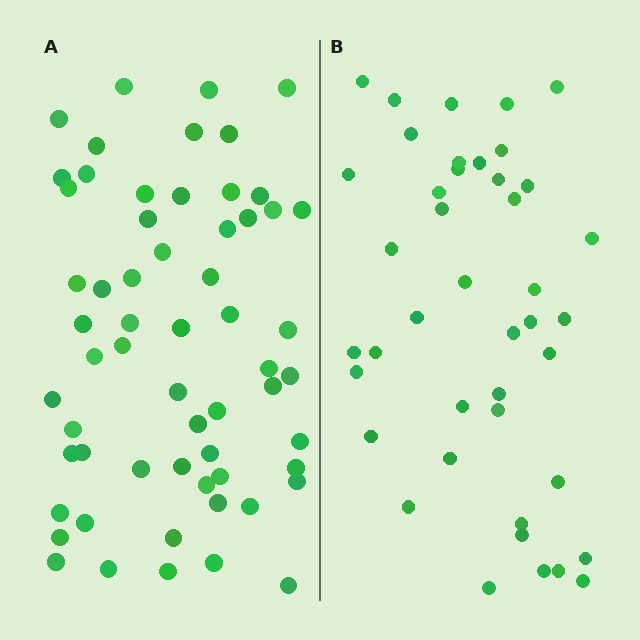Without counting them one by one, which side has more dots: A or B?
Region A (the left region) has more dots.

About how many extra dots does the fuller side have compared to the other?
Region A has approximately 20 more dots than region B.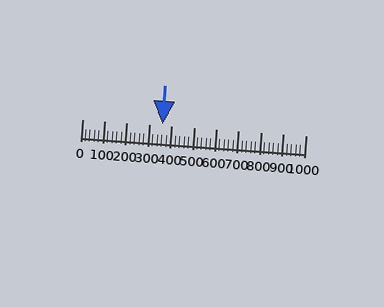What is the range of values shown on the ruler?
The ruler shows values from 0 to 1000.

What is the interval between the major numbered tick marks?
The major tick marks are spaced 100 units apart.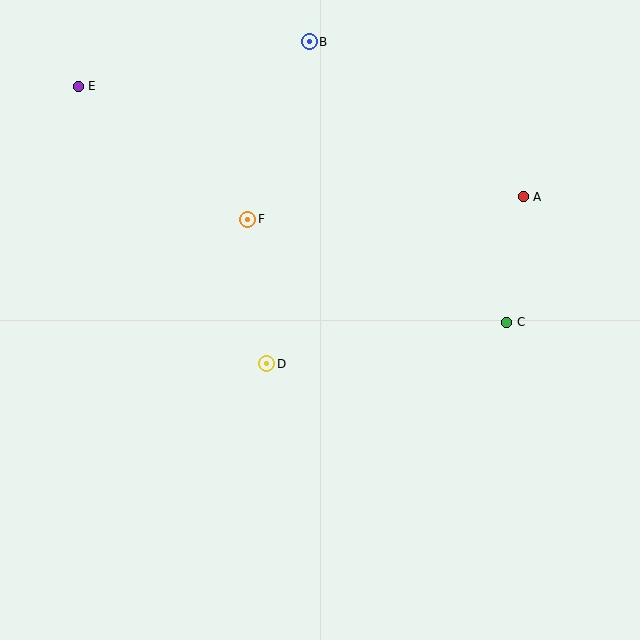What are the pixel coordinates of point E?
Point E is at (78, 86).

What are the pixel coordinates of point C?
Point C is at (507, 322).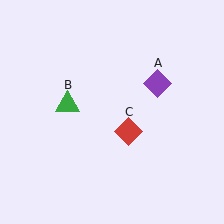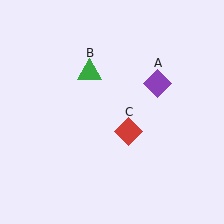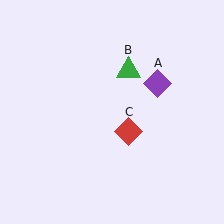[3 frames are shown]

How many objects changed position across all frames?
1 object changed position: green triangle (object B).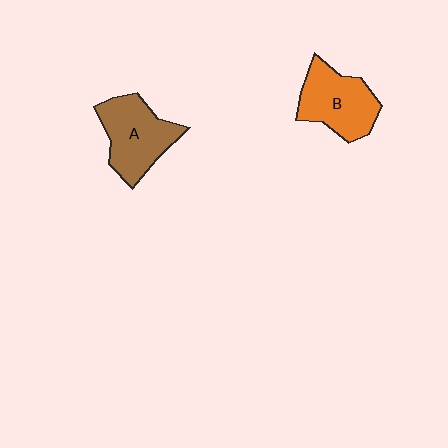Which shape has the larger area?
Shape A (brown).